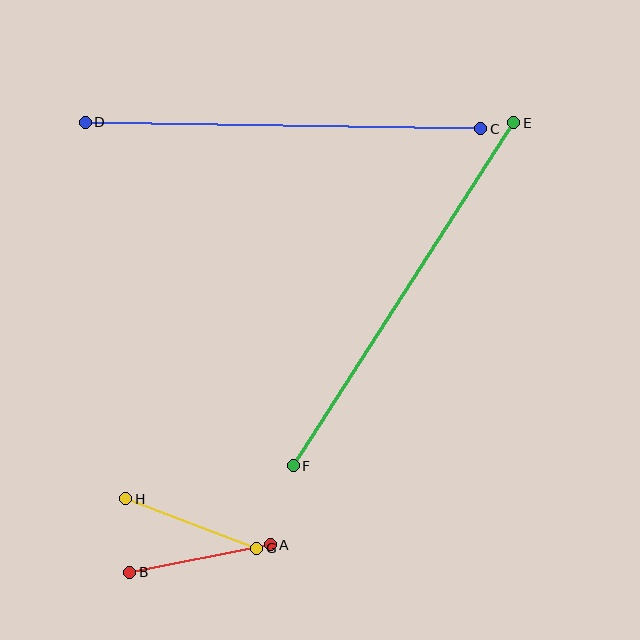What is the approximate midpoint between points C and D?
The midpoint is at approximately (283, 126) pixels.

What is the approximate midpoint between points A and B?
The midpoint is at approximately (200, 559) pixels.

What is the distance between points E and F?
The distance is approximately 408 pixels.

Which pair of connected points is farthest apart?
Points E and F are farthest apart.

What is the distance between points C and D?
The distance is approximately 396 pixels.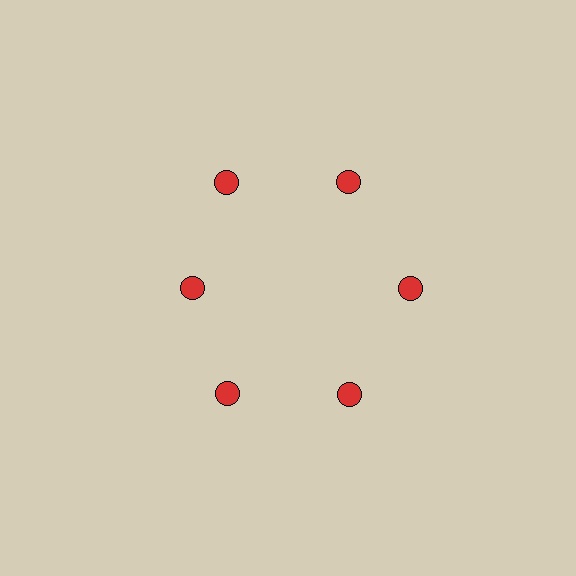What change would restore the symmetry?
The symmetry would be restored by moving it outward, back onto the ring so that all 6 circles sit at equal angles and equal distance from the center.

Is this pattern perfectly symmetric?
No. The 6 red circles are arranged in a ring, but one element near the 9 o'clock position is pulled inward toward the center, breaking the 6-fold rotational symmetry.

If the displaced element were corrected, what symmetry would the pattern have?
It would have 6-fold rotational symmetry — the pattern would map onto itself every 60 degrees.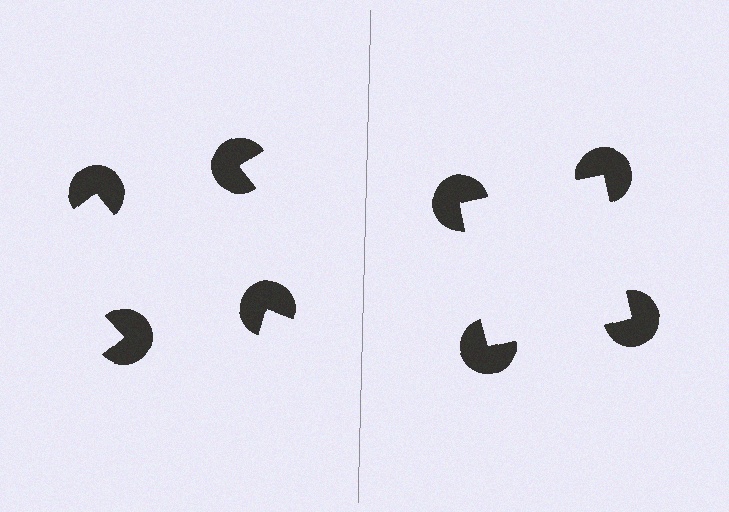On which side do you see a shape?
An illusory square appears on the right side. On the left side the wedge cuts are rotated, so no coherent shape forms.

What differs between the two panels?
The pac-man discs are positioned identically on both sides; only the wedge orientations differ. On the right they align to a square; on the left they are misaligned.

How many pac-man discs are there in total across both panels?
8 — 4 on each side.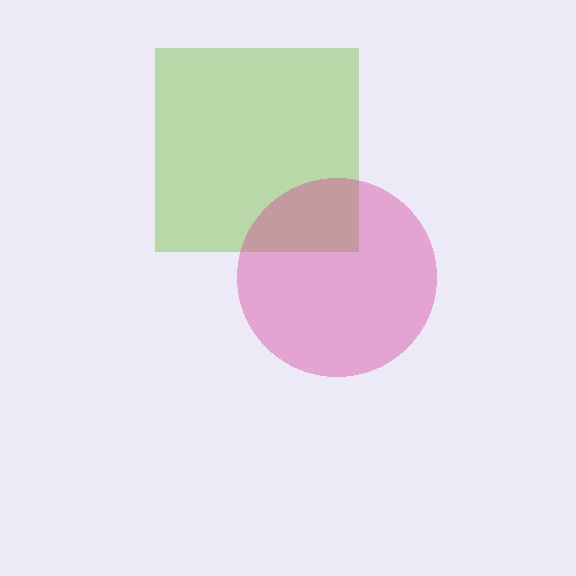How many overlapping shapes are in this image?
There are 2 overlapping shapes in the image.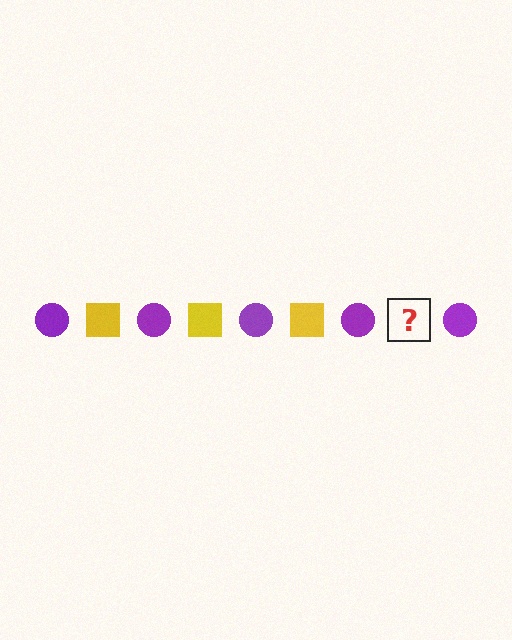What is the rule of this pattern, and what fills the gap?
The rule is that the pattern alternates between purple circle and yellow square. The gap should be filled with a yellow square.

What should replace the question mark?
The question mark should be replaced with a yellow square.